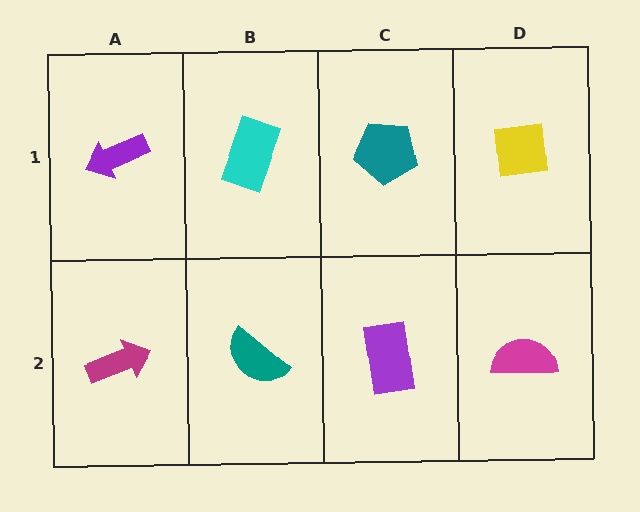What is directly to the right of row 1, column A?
A cyan rectangle.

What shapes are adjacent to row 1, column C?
A purple rectangle (row 2, column C), a cyan rectangle (row 1, column B), a yellow square (row 1, column D).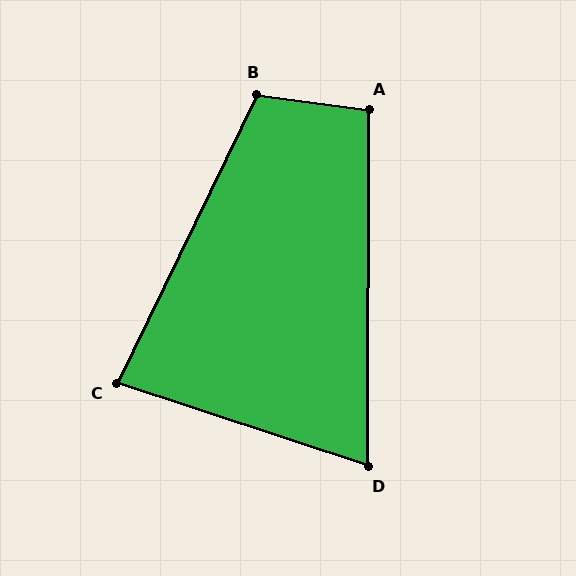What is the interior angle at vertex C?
Approximately 82 degrees (acute).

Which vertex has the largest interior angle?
B, at approximately 108 degrees.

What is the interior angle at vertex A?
Approximately 98 degrees (obtuse).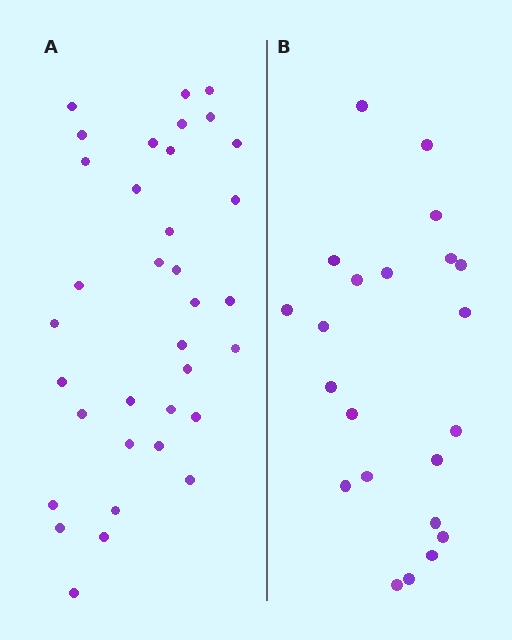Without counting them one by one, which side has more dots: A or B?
Region A (the left region) has more dots.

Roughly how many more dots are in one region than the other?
Region A has approximately 15 more dots than region B.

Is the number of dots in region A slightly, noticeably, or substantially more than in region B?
Region A has substantially more. The ratio is roughly 1.6 to 1.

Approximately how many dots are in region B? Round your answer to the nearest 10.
About 20 dots. (The exact count is 22, which rounds to 20.)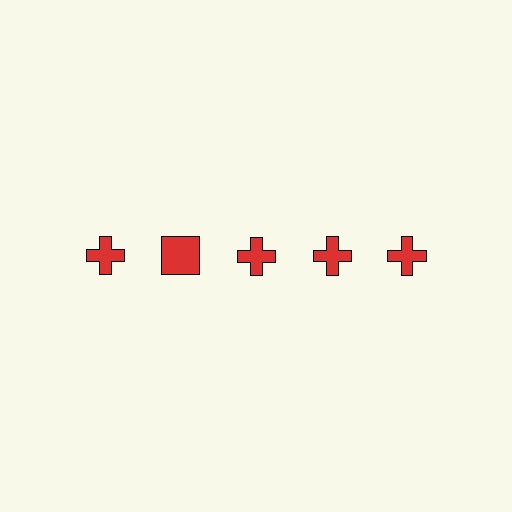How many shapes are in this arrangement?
There are 5 shapes arranged in a grid pattern.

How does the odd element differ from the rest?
It has a different shape: square instead of cross.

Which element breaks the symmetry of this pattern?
The red square in the top row, second from left column breaks the symmetry. All other shapes are red crosses.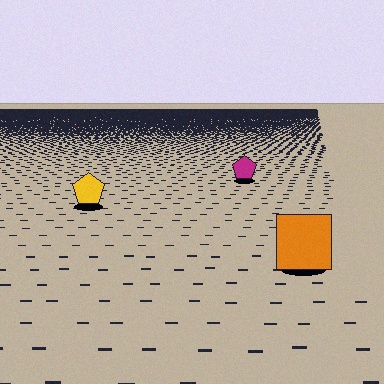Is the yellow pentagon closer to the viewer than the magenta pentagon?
Yes. The yellow pentagon is closer — you can tell from the texture gradient: the ground texture is coarser near it.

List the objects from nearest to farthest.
From nearest to farthest: the orange square, the yellow pentagon, the magenta pentagon.